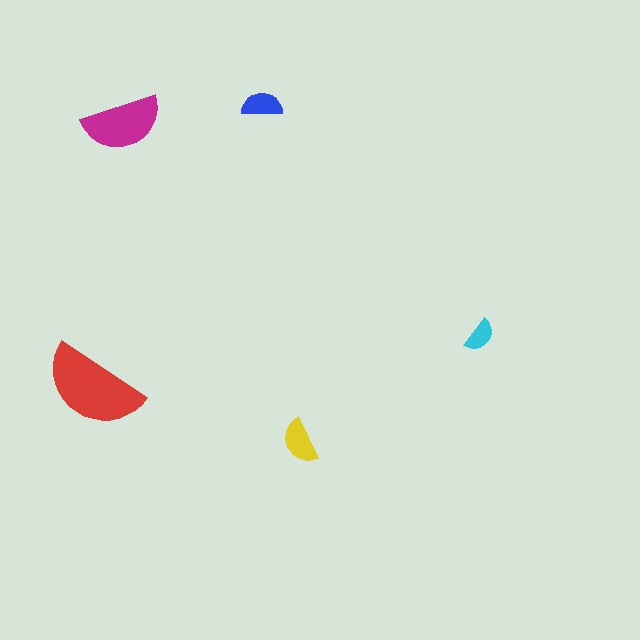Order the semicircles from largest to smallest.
the red one, the magenta one, the yellow one, the blue one, the cyan one.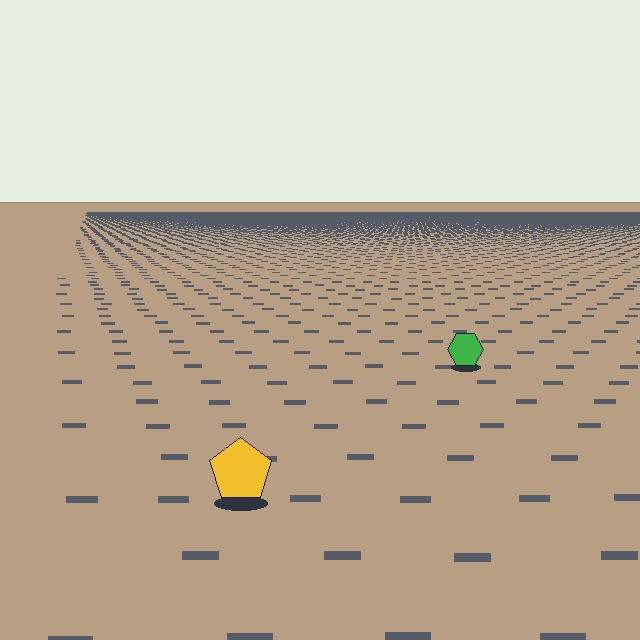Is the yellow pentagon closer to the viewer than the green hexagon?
Yes. The yellow pentagon is closer — you can tell from the texture gradient: the ground texture is coarser near it.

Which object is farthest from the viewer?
The green hexagon is farthest from the viewer. It appears smaller and the ground texture around it is denser.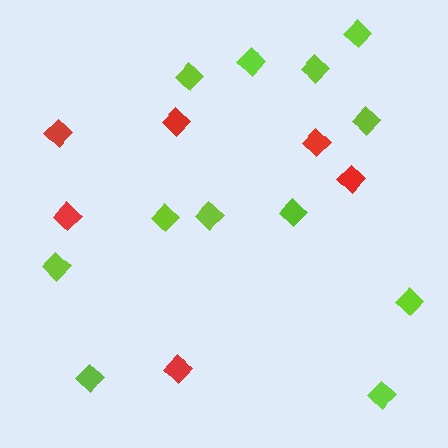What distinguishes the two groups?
There are 2 groups: one group of red diamonds (6) and one group of lime diamonds (12).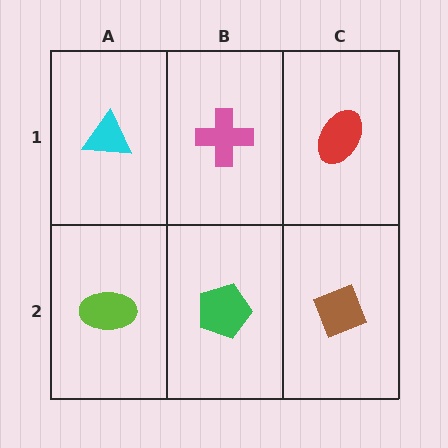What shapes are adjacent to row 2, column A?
A cyan triangle (row 1, column A), a green pentagon (row 2, column B).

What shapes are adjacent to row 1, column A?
A lime ellipse (row 2, column A), a pink cross (row 1, column B).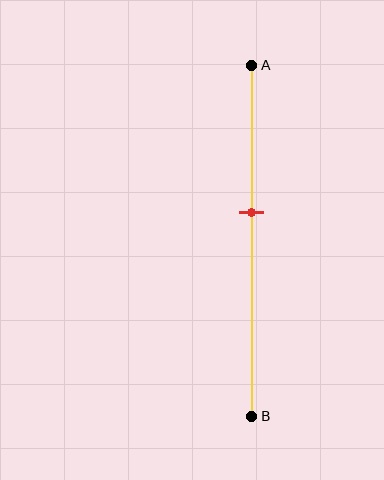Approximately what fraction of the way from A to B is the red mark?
The red mark is approximately 40% of the way from A to B.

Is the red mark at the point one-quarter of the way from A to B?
No, the mark is at about 40% from A, not at the 25% one-quarter point.